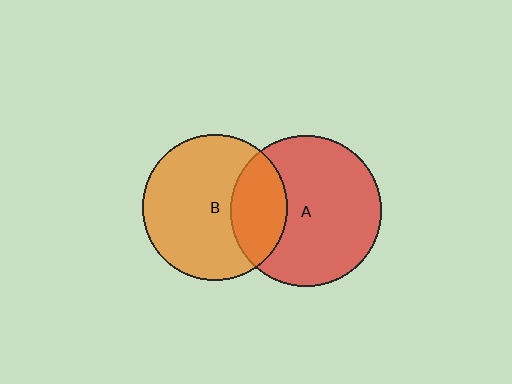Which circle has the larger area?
Circle A (red).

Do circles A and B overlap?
Yes.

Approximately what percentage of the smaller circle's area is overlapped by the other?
Approximately 30%.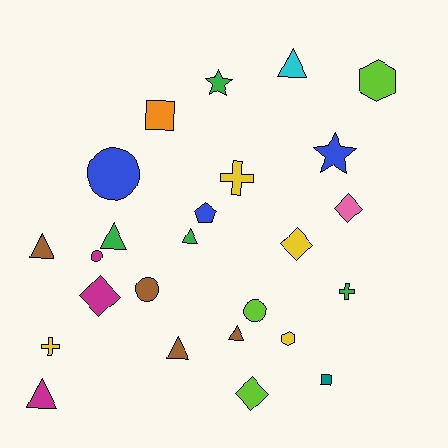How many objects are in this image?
There are 25 objects.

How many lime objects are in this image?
There are 3 lime objects.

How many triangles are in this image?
There are 7 triangles.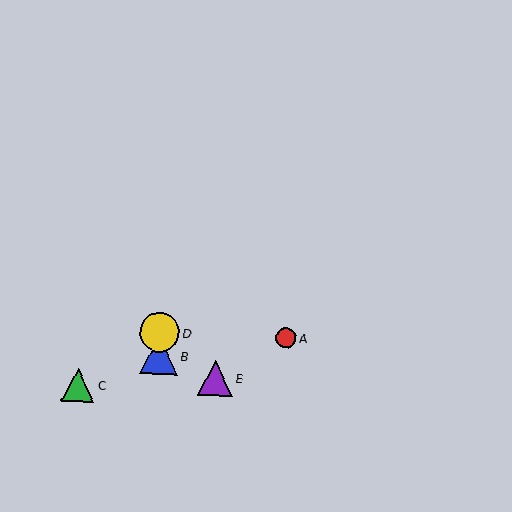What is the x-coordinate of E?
Object E is at x≈215.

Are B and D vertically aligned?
Yes, both are at x≈159.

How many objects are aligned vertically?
2 objects (B, D) are aligned vertically.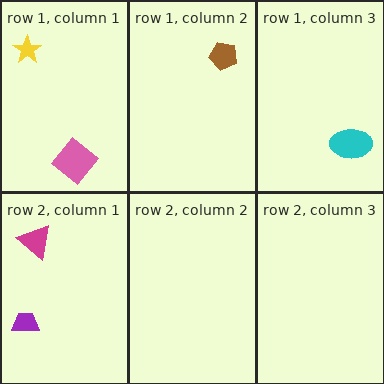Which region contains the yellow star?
The row 1, column 1 region.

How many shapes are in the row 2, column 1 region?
2.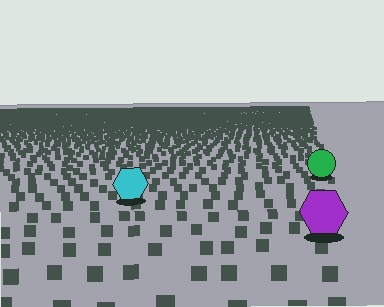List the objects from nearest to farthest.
From nearest to farthest: the purple hexagon, the cyan hexagon, the green circle.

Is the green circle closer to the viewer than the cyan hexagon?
No. The cyan hexagon is closer — you can tell from the texture gradient: the ground texture is coarser near it.